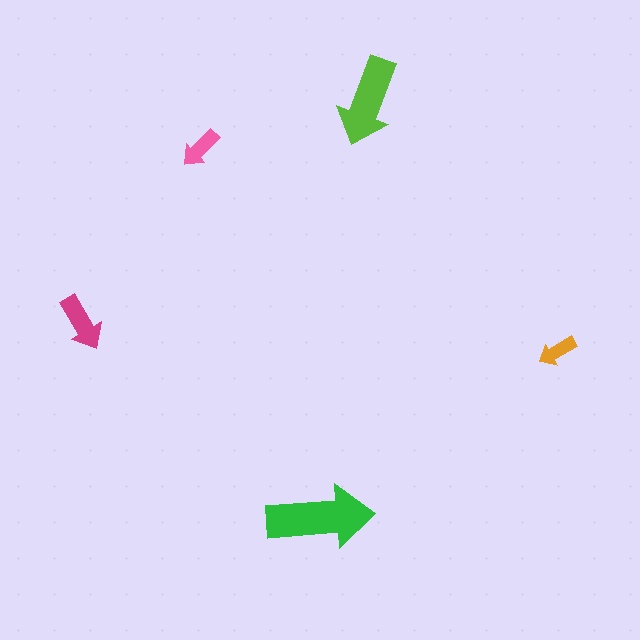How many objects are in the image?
There are 5 objects in the image.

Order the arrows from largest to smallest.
the green one, the lime one, the magenta one, the pink one, the orange one.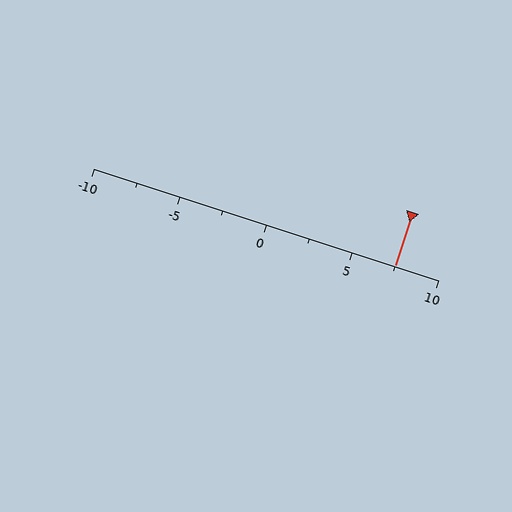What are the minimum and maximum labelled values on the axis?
The axis runs from -10 to 10.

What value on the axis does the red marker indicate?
The marker indicates approximately 7.5.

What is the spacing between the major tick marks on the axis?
The major ticks are spaced 5 apart.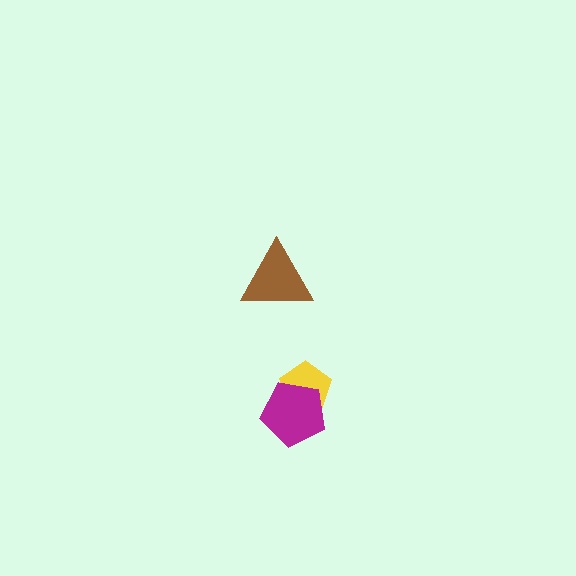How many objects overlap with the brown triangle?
0 objects overlap with the brown triangle.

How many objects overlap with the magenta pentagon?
1 object overlaps with the magenta pentagon.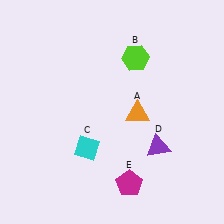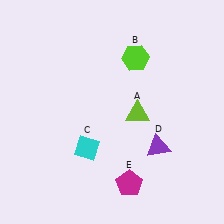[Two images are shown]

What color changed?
The triangle (A) changed from orange in Image 1 to lime in Image 2.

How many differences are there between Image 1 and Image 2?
There is 1 difference between the two images.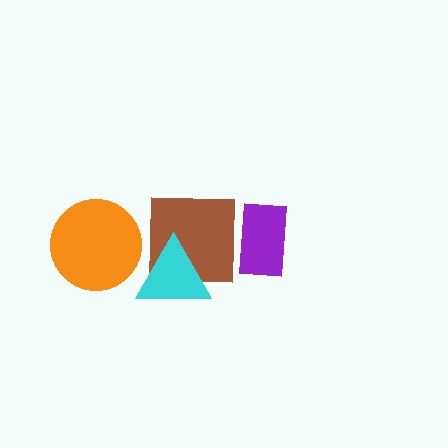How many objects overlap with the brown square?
1 object overlaps with the brown square.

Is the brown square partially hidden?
Yes, it is partially covered by another shape.